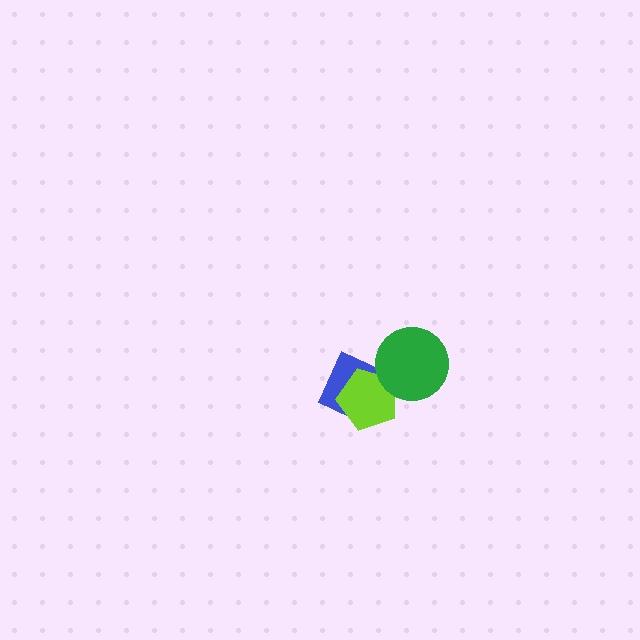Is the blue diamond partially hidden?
Yes, it is partially covered by another shape.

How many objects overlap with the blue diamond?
2 objects overlap with the blue diamond.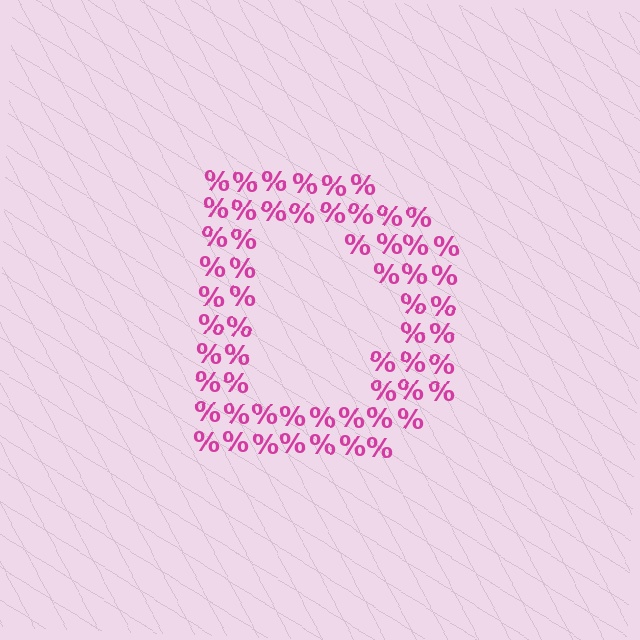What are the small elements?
The small elements are percent signs.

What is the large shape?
The large shape is the letter D.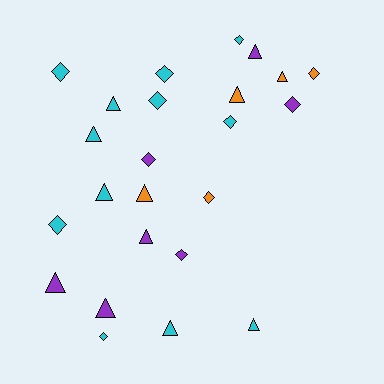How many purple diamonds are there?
There are 3 purple diamonds.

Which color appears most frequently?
Cyan, with 12 objects.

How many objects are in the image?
There are 24 objects.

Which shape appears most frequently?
Diamond, with 12 objects.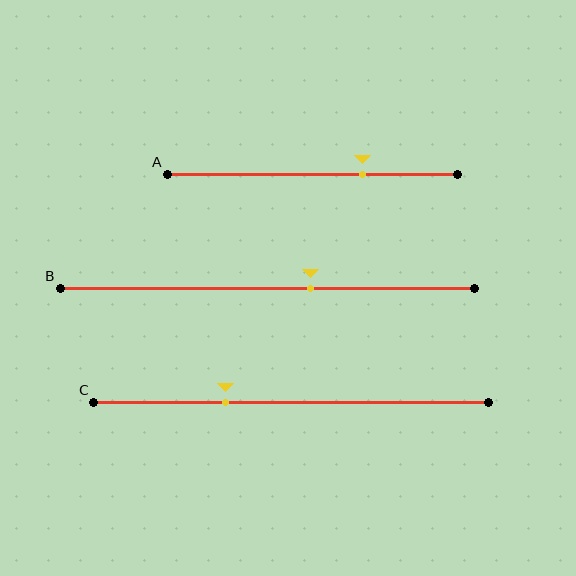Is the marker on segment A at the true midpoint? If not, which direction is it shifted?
No, the marker on segment A is shifted to the right by about 17% of the segment length.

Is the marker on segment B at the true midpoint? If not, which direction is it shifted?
No, the marker on segment B is shifted to the right by about 10% of the segment length.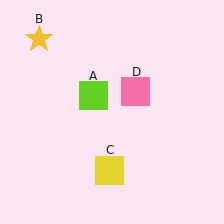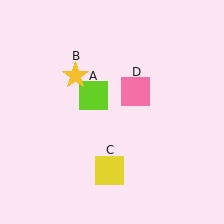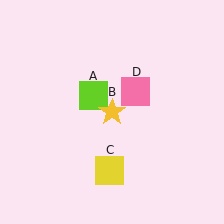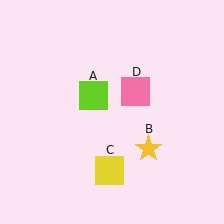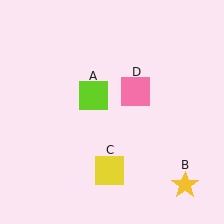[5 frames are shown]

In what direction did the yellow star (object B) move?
The yellow star (object B) moved down and to the right.